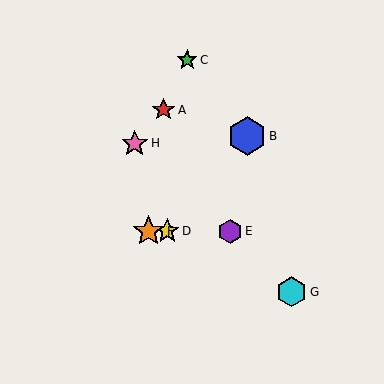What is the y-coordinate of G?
Object G is at y≈292.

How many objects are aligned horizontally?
3 objects (D, E, F) are aligned horizontally.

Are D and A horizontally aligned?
No, D is at y≈231 and A is at y≈110.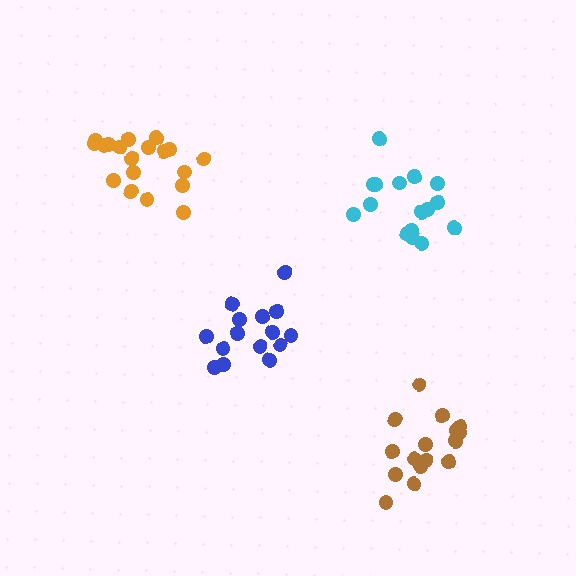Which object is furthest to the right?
The brown cluster is rightmost.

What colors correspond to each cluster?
The clusters are colored: orange, brown, cyan, blue.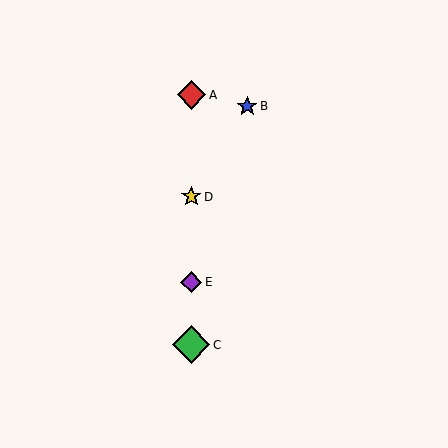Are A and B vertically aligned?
No, A is at x≈191 and B is at x≈247.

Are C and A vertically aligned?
Yes, both are at x≈191.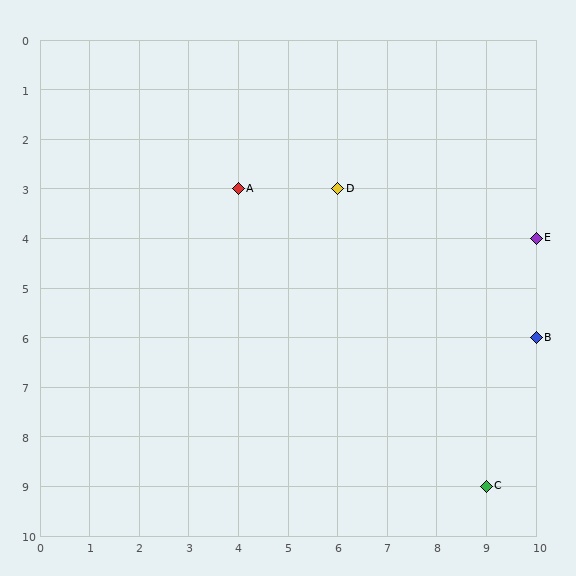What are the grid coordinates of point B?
Point B is at grid coordinates (10, 6).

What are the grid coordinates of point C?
Point C is at grid coordinates (9, 9).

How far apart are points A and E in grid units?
Points A and E are 6 columns and 1 row apart (about 6.1 grid units diagonally).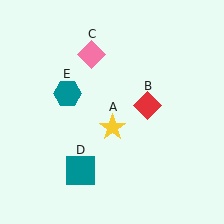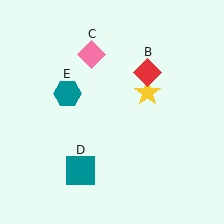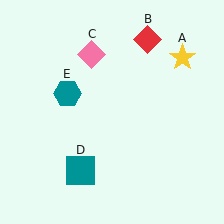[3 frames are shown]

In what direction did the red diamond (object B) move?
The red diamond (object B) moved up.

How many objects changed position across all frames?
2 objects changed position: yellow star (object A), red diamond (object B).